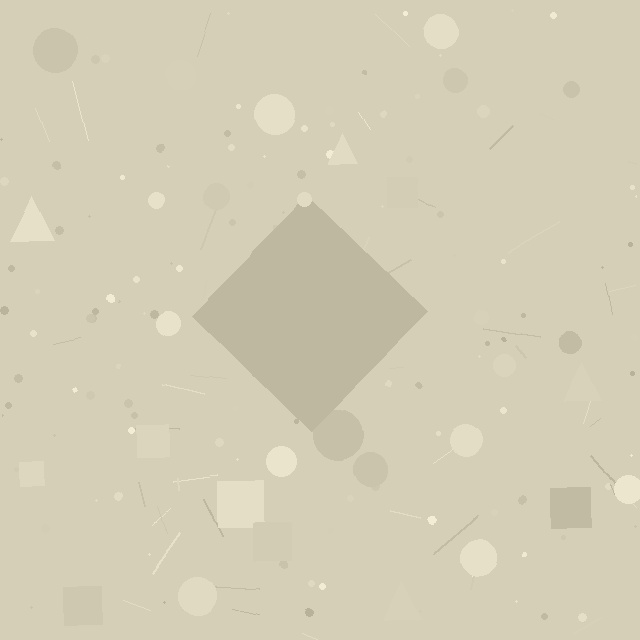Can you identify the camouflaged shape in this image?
The camouflaged shape is a diamond.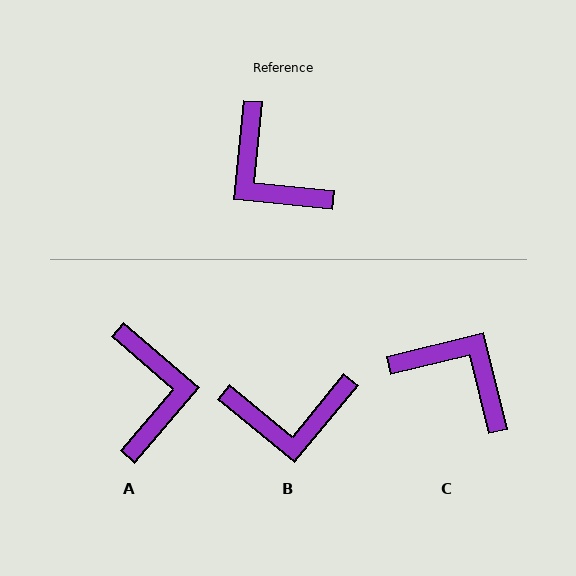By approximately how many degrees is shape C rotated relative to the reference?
Approximately 160 degrees clockwise.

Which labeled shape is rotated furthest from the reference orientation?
C, about 160 degrees away.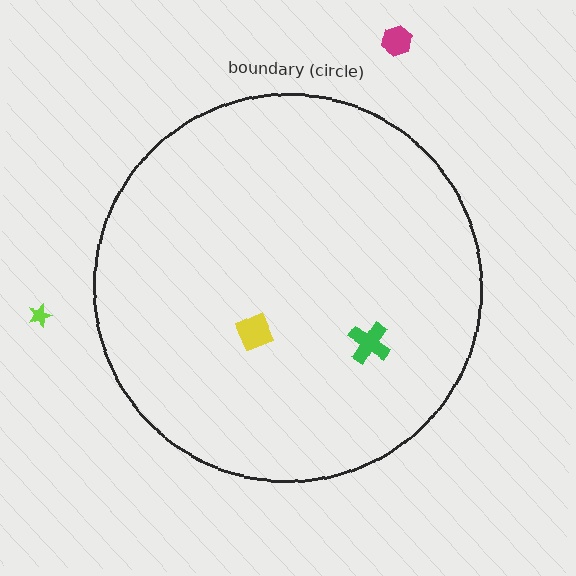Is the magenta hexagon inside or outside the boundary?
Outside.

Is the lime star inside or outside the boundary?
Outside.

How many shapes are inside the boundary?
2 inside, 2 outside.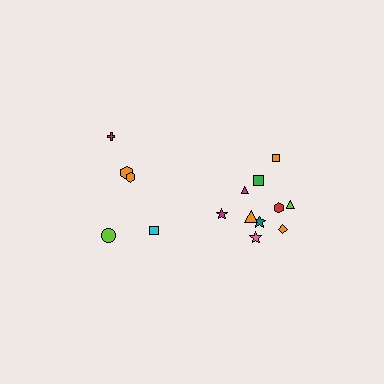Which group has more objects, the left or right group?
The right group.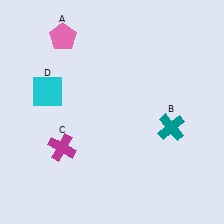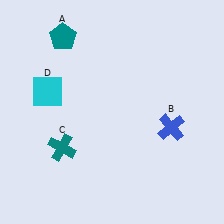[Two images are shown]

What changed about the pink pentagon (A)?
In Image 1, A is pink. In Image 2, it changed to teal.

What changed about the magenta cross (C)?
In Image 1, C is magenta. In Image 2, it changed to teal.